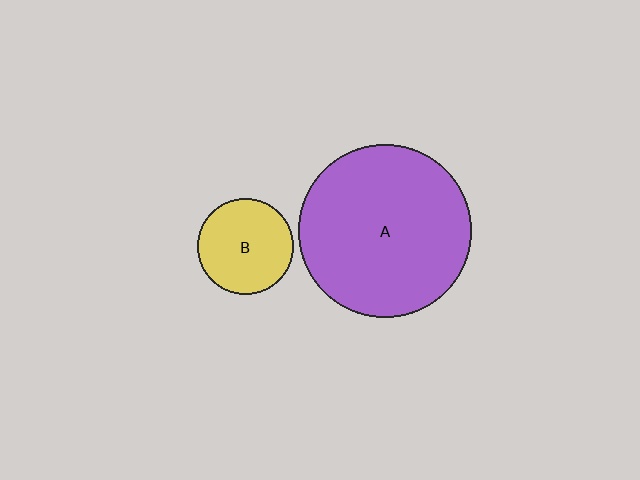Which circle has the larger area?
Circle A (purple).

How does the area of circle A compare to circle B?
Approximately 3.2 times.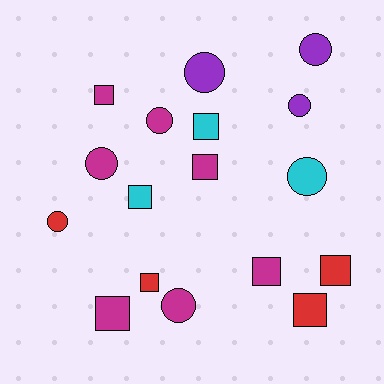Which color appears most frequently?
Magenta, with 7 objects.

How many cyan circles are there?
There is 1 cyan circle.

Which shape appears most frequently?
Square, with 9 objects.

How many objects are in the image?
There are 17 objects.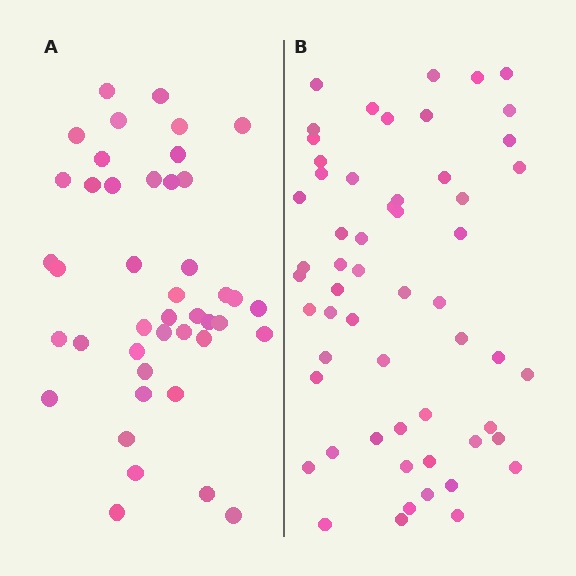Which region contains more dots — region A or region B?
Region B (the right region) has more dots.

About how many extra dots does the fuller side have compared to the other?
Region B has approximately 15 more dots than region A.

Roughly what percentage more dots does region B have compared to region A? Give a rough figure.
About 35% more.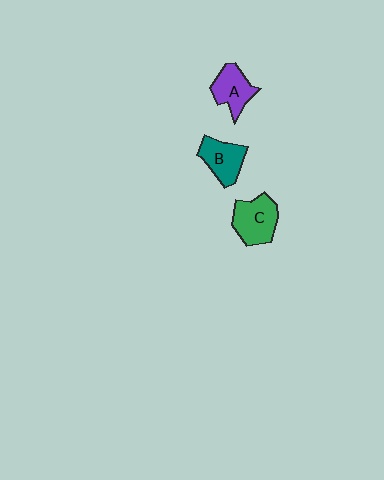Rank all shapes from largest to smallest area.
From largest to smallest: C (green), B (teal), A (purple).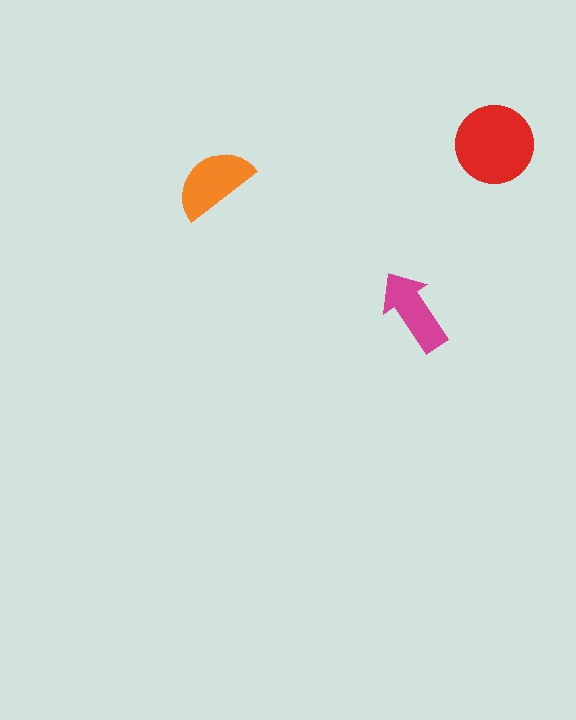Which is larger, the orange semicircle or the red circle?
The red circle.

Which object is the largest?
The red circle.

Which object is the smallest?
The magenta arrow.